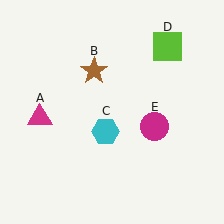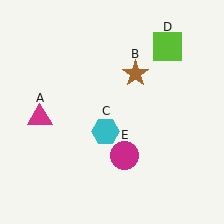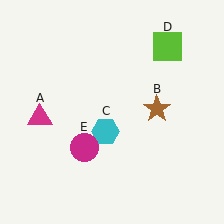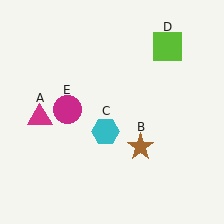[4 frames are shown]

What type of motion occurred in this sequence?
The brown star (object B), magenta circle (object E) rotated clockwise around the center of the scene.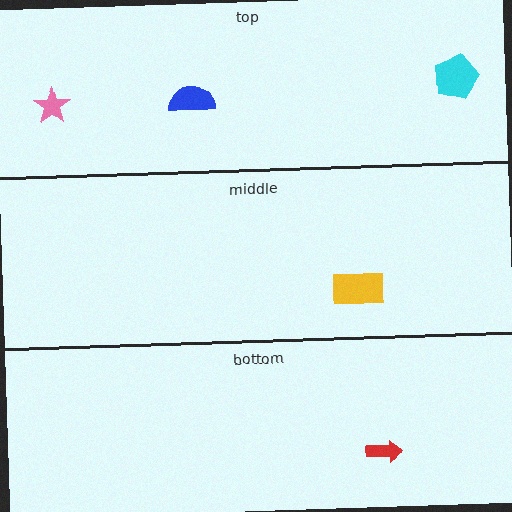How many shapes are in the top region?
3.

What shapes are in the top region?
The cyan pentagon, the pink star, the blue semicircle.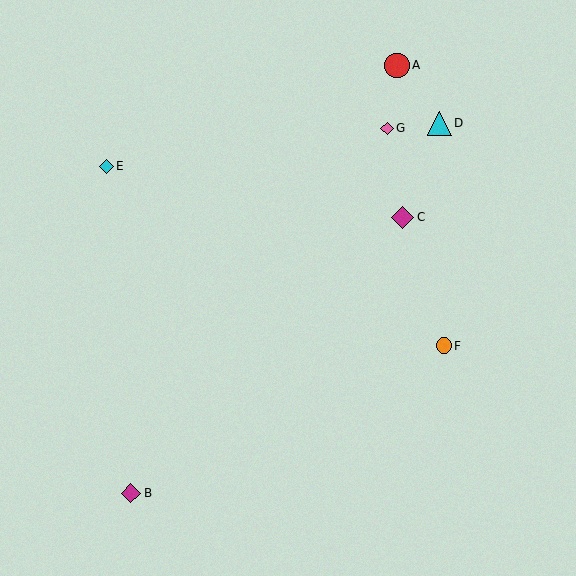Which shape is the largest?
The red circle (labeled A) is the largest.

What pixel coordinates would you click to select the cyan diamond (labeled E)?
Click at (106, 166) to select the cyan diamond E.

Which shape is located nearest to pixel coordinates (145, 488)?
The magenta diamond (labeled B) at (131, 493) is nearest to that location.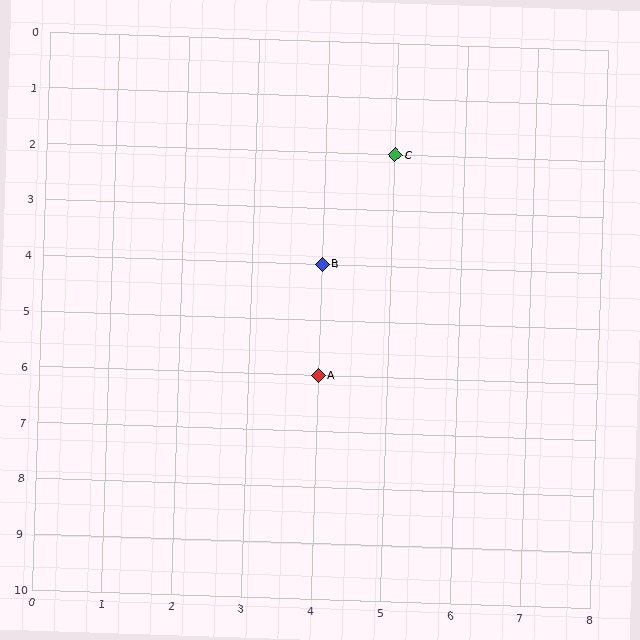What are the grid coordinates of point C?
Point C is at grid coordinates (5, 2).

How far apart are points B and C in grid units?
Points B and C are 1 column and 2 rows apart (about 2.2 grid units diagonally).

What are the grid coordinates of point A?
Point A is at grid coordinates (4, 6).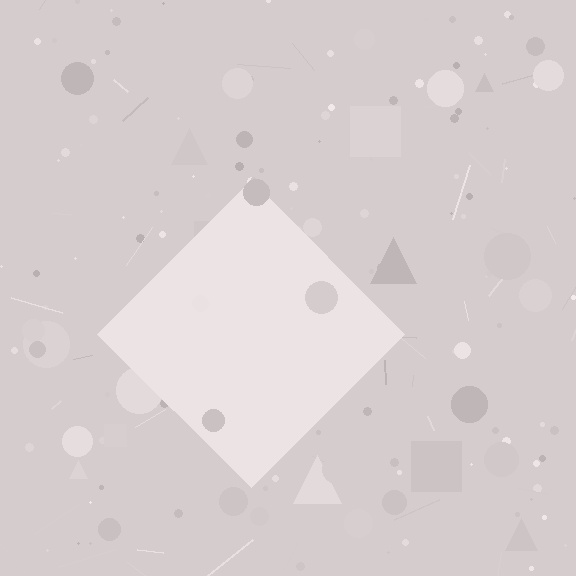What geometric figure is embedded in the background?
A diamond is embedded in the background.